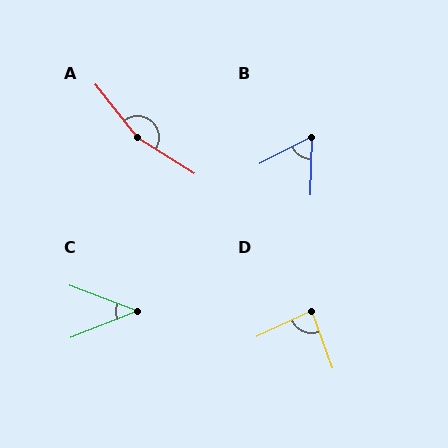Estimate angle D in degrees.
Approximately 85 degrees.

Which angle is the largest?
A, at approximately 161 degrees.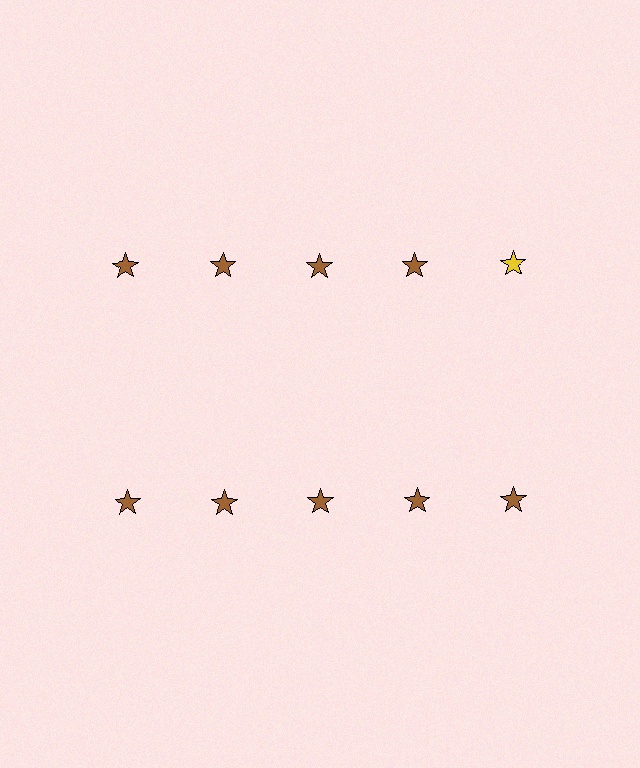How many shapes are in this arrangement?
There are 10 shapes arranged in a grid pattern.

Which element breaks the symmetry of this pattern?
The yellow star in the top row, rightmost column breaks the symmetry. All other shapes are brown stars.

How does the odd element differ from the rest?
It has a different color: yellow instead of brown.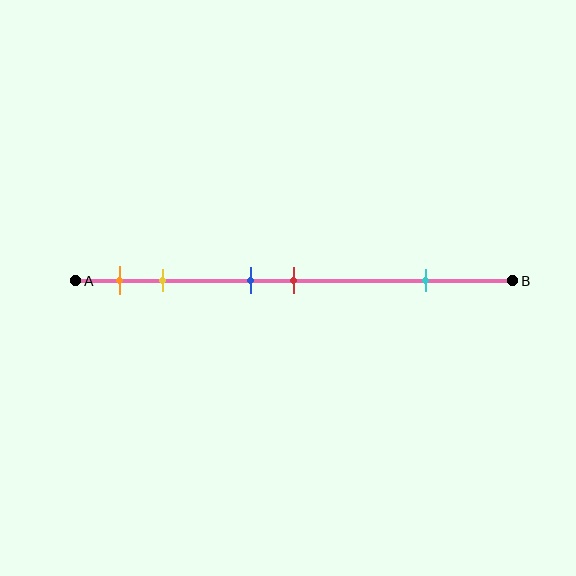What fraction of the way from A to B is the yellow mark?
The yellow mark is approximately 20% (0.2) of the way from A to B.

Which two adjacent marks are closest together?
The blue and red marks are the closest adjacent pair.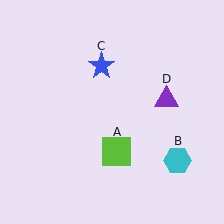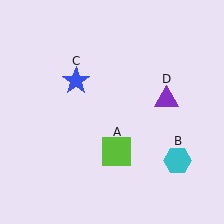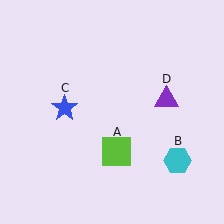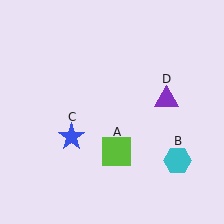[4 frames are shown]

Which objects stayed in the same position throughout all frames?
Lime square (object A) and cyan hexagon (object B) and purple triangle (object D) remained stationary.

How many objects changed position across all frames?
1 object changed position: blue star (object C).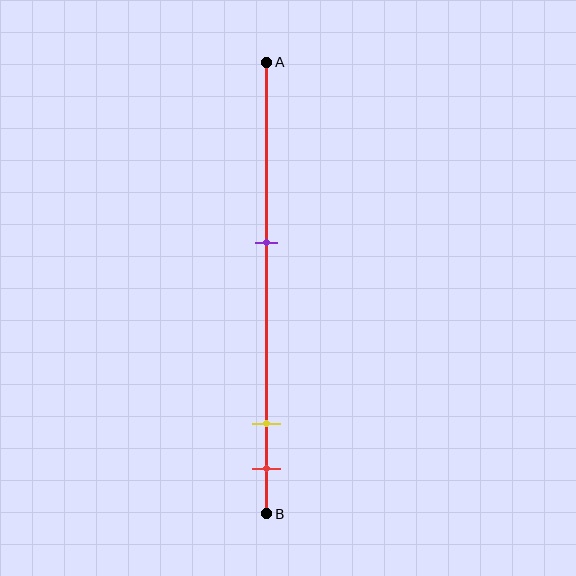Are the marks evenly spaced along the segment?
No, the marks are not evenly spaced.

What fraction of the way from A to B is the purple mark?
The purple mark is approximately 40% (0.4) of the way from A to B.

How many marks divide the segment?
There are 3 marks dividing the segment.